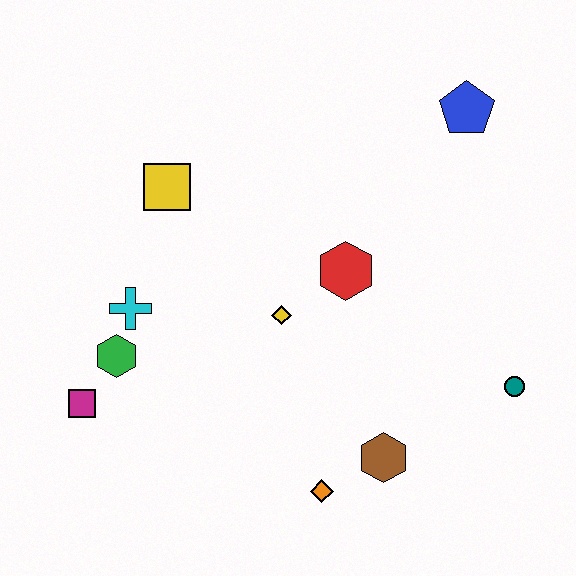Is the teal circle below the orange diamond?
No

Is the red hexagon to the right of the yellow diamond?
Yes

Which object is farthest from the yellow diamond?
The blue pentagon is farthest from the yellow diamond.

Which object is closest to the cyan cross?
The green hexagon is closest to the cyan cross.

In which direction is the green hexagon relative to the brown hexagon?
The green hexagon is to the left of the brown hexagon.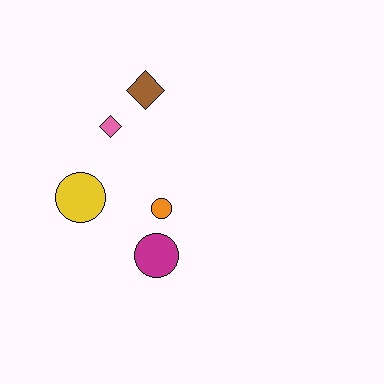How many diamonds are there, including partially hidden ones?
There are 2 diamonds.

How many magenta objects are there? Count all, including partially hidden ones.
There is 1 magenta object.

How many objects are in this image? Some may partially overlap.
There are 5 objects.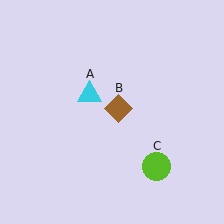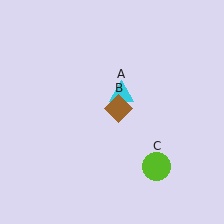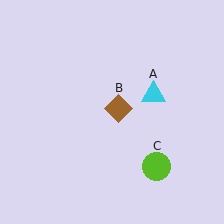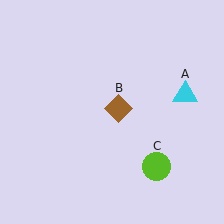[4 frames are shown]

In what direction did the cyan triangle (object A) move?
The cyan triangle (object A) moved right.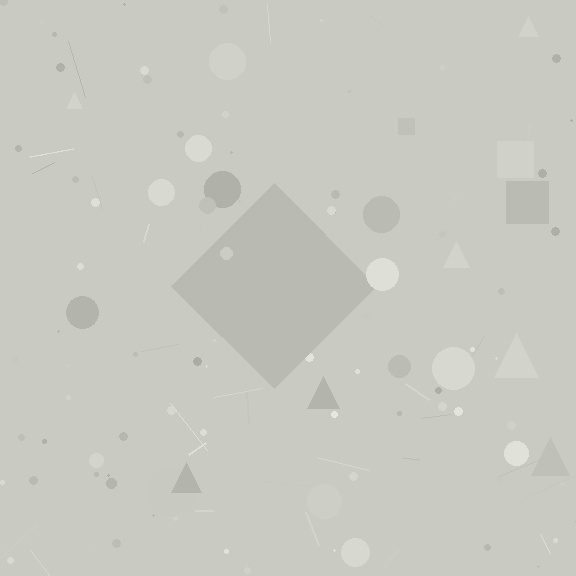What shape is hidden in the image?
A diamond is hidden in the image.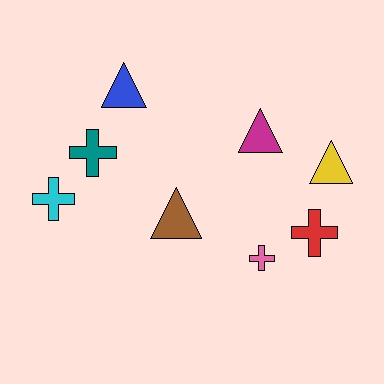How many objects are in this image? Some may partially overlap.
There are 8 objects.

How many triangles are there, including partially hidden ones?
There are 4 triangles.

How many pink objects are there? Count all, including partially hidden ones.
There is 1 pink object.